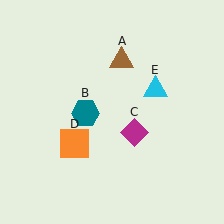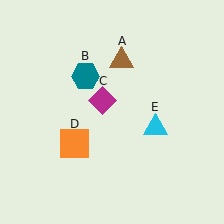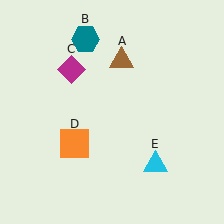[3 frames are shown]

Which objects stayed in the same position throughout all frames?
Brown triangle (object A) and orange square (object D) remained stationary.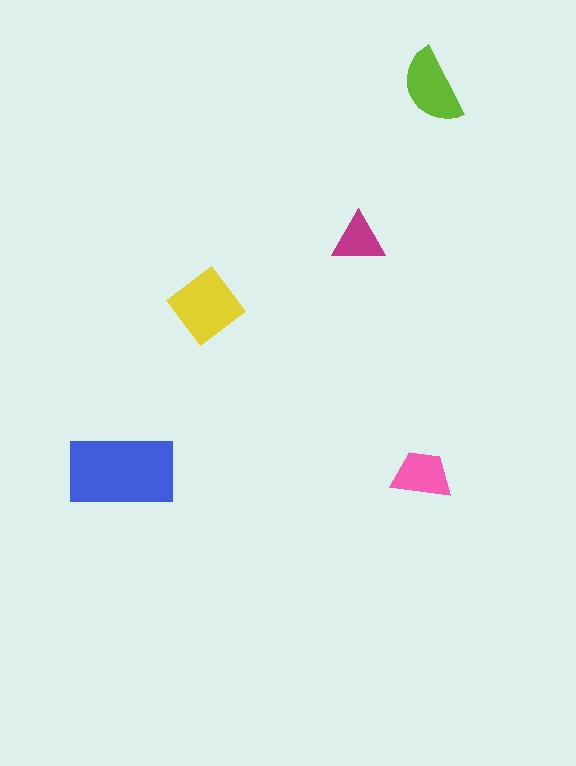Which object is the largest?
The blue rectangle.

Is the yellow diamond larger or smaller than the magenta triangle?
Larger.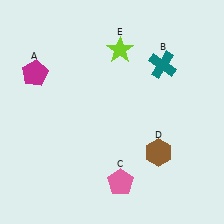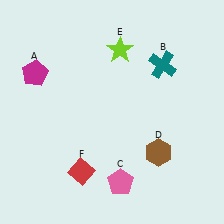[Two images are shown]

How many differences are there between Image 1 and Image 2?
There is 1 difference between the two images.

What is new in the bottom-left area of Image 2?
A red diamond (F) was added in the bottom-left area of Image 2.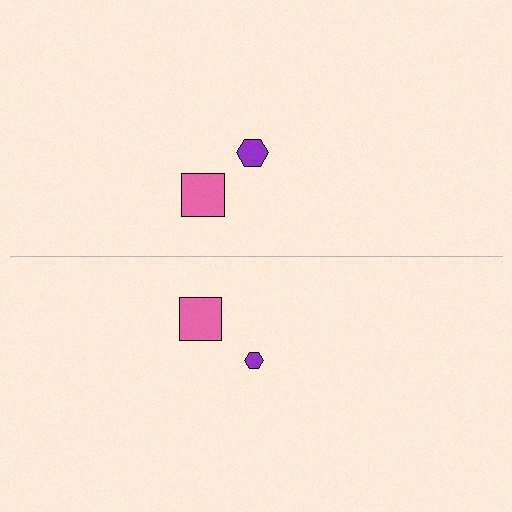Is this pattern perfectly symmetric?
No, the pattern is not perfectly symmetric. The purple hexagon on the bottom side has a different size than its mirror counterpart.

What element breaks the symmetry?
The purple hexagon on the bottom side has a different size than its mirror counterpart.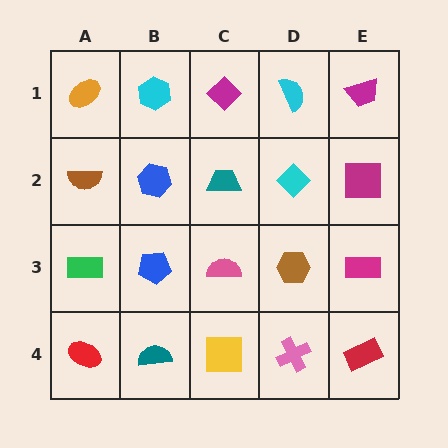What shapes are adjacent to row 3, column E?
A magenta square (row 2, column E), a red rectangle (row 4, column E), a brown hexagon (row 3, column D).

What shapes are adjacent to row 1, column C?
A teal trapezoid (row 2, column C), a cyan hexagon (row 1, column B), a cyan semicircle (row 1, column D).